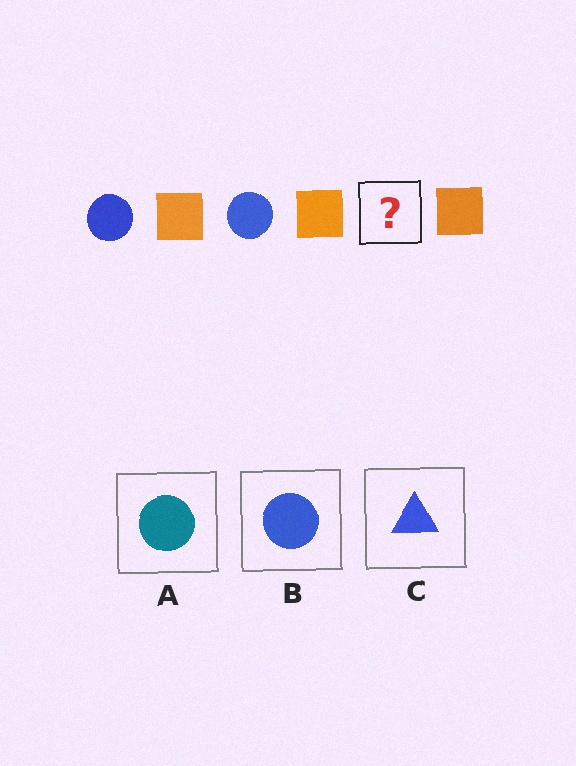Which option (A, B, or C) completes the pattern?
B.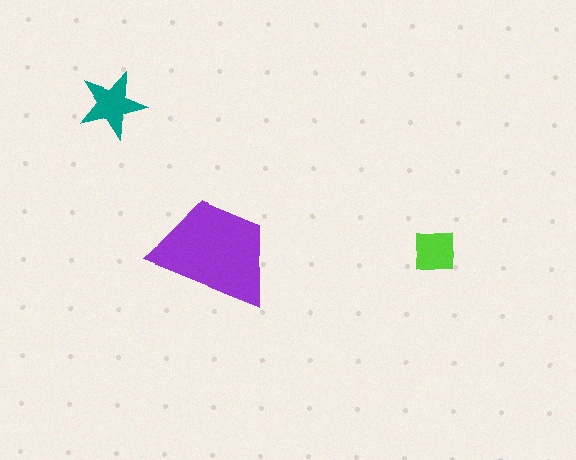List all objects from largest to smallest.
The purple trapezoid, the teal star, the lime square.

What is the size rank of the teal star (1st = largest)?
2nd.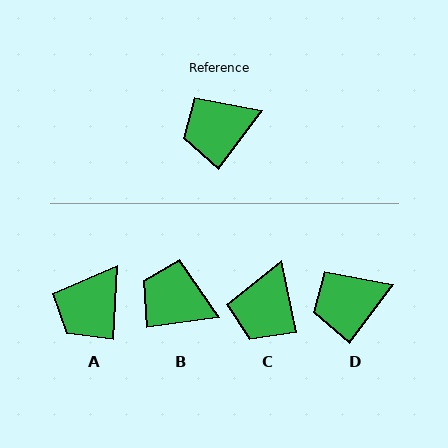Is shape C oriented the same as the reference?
No, it is off by about 49 degrees.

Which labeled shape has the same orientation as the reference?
D.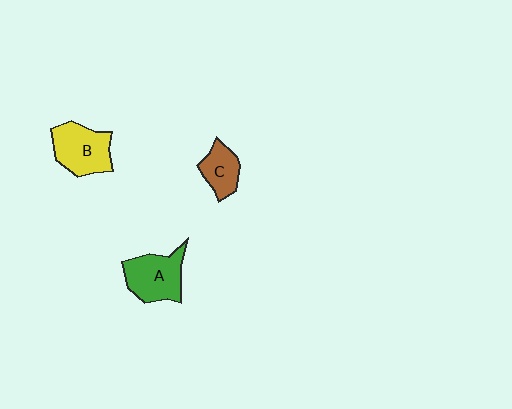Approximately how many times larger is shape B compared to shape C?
Approximately 1.6 times.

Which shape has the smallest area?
Shape C (brown).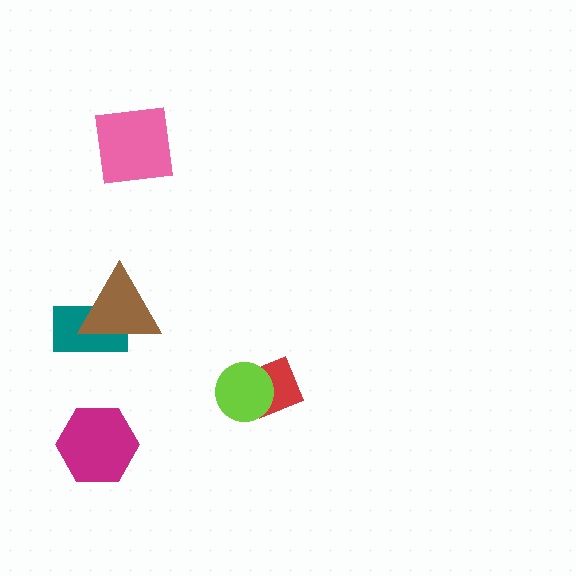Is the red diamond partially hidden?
Yes, it is partially covered by another shape.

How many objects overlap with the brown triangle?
1 object overlaps with the brown triangle.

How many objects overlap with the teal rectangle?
1 object overlaps with the teal rectangle.